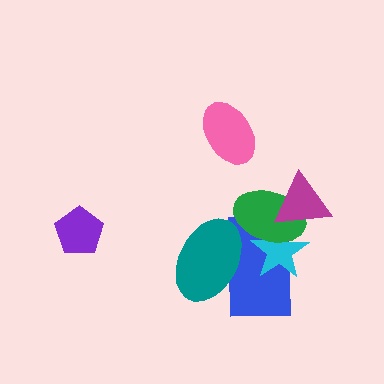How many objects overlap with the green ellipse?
3 objects overlap with the green ellipse.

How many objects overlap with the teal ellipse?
1 object overlaps with the teal ellipse.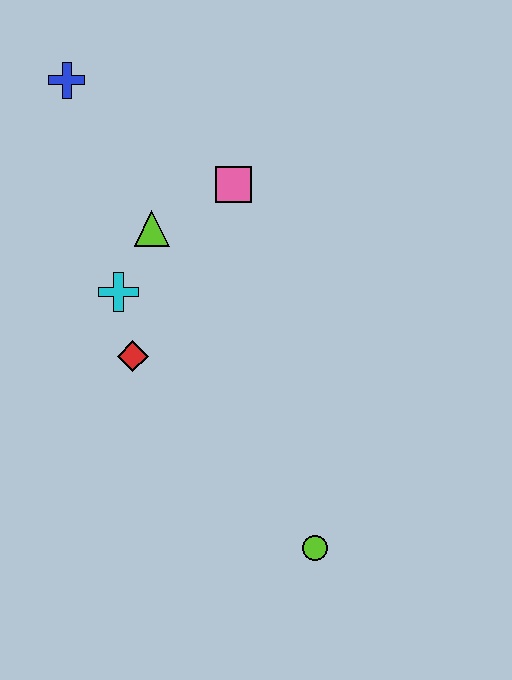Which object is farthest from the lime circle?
The blue cross is farthest from the lime circle.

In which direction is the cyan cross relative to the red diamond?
The cyan cross is above the red diamond.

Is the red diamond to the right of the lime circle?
No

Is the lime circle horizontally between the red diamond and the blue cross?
No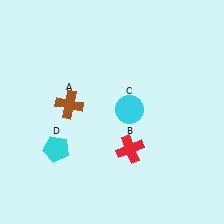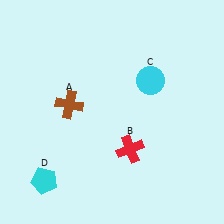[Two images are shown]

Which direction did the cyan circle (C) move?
The cyan circle (C) moved up.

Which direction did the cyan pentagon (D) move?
The cyan pentagon (D) moved down.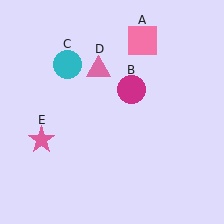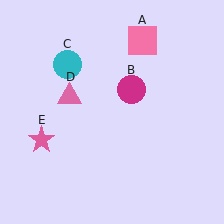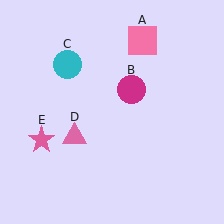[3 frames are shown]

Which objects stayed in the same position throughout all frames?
Pink square (object A) and magenta circle (object B) and cyan circle (object C) and pink star (object E) remained stationary.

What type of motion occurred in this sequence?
The pink triangle (object D) rotated counterclockwise around the center of the scene.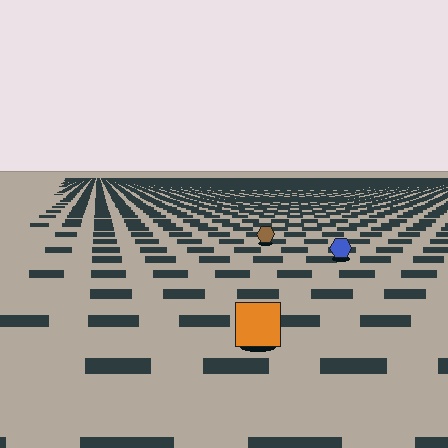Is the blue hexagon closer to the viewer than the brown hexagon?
Yes. The blue hexagon is closer — you can tell from the texture gradient: the ground texture is coarser near it.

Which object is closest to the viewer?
The orange square is closest. The texture marks near it are larger and more spread out.